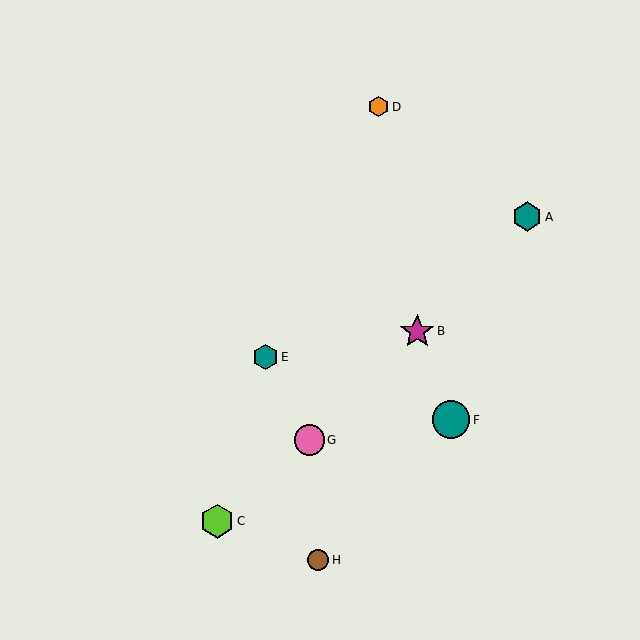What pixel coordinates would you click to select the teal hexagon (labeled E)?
Click at (265, 357) to select the teal hexagon E.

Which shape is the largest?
The teal circle (labeled F) is the largest.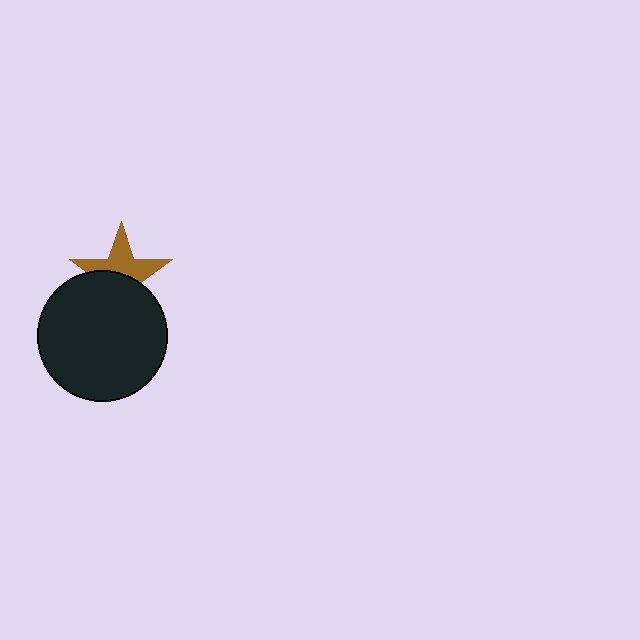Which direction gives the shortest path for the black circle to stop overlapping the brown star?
Moving down gives the shortest separation.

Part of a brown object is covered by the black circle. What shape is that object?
It is a star.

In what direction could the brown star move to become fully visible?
The brown star could move up. That would shift it out from behind the black circle entirely.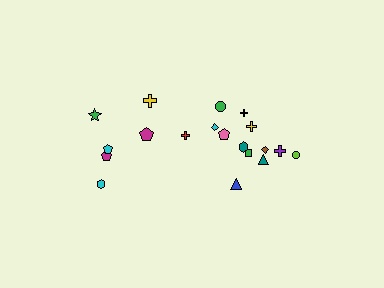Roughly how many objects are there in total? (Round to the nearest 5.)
Roughly 20 objects in total.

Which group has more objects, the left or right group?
The right group.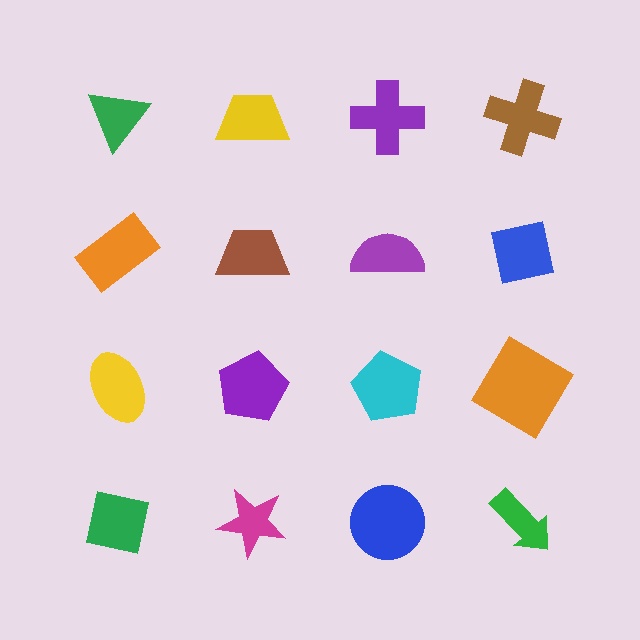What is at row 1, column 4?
A brown cross.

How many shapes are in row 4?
4 shapes.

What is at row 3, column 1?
A yellow ellipse.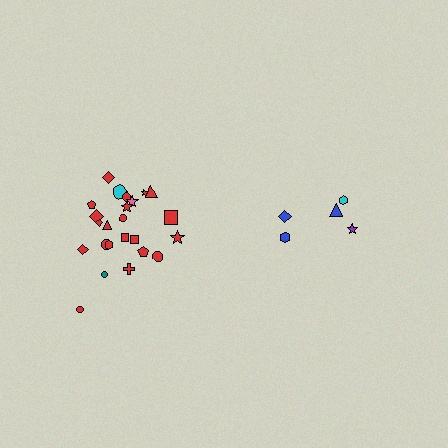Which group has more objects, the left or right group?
The left group.